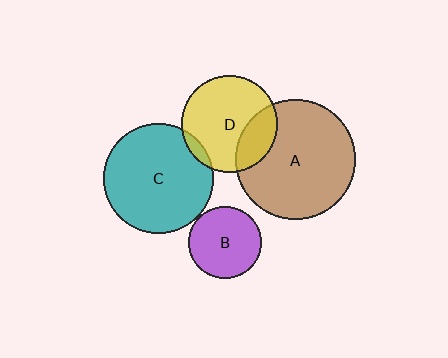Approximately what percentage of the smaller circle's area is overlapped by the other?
Approximately 5%.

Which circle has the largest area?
Circle A (brown).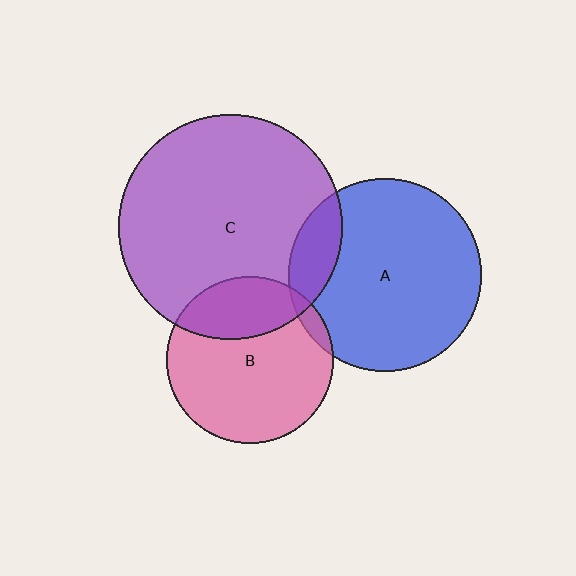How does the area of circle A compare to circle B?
Approximately 1.3 times.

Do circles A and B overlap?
Yes.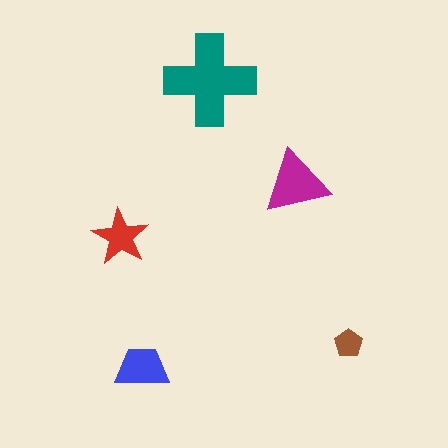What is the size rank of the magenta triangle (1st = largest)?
2nd.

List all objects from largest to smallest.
The teal cross, the magenta triangle, the blue trapezoid, the red star, the brown pentagon.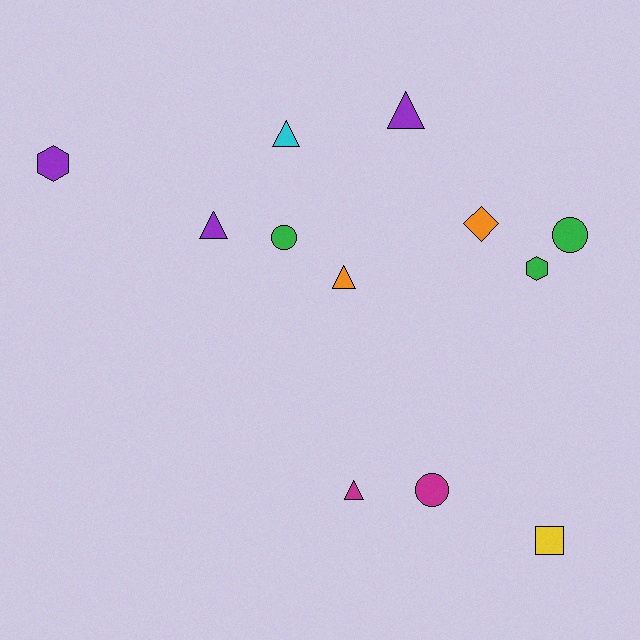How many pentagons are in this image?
There are no pentagons.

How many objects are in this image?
There are 12 objects.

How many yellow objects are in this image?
There is 1 yellow object.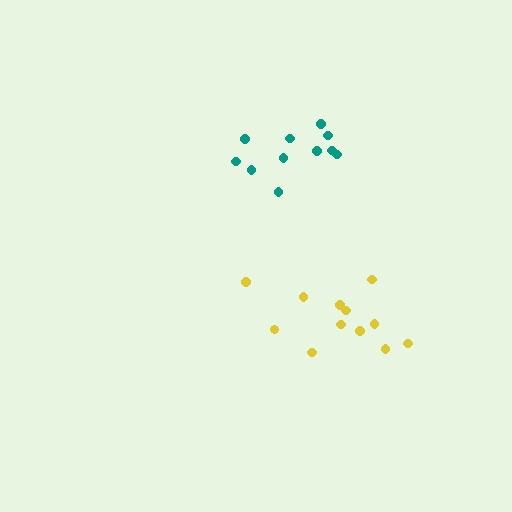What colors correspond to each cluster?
The clusters are colored: teal, yellow.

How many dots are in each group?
Group 1: 11 dots, Group 2: 12 dots (23 total).